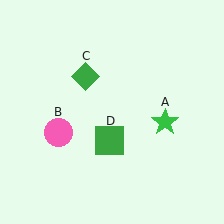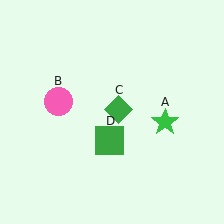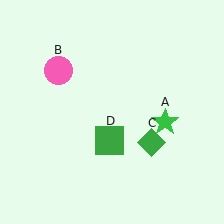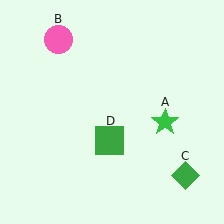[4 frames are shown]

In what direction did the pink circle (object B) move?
The pink circle (object B) moved up.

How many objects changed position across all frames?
2 objects changed position: pink circle (object B), green diamond (object C).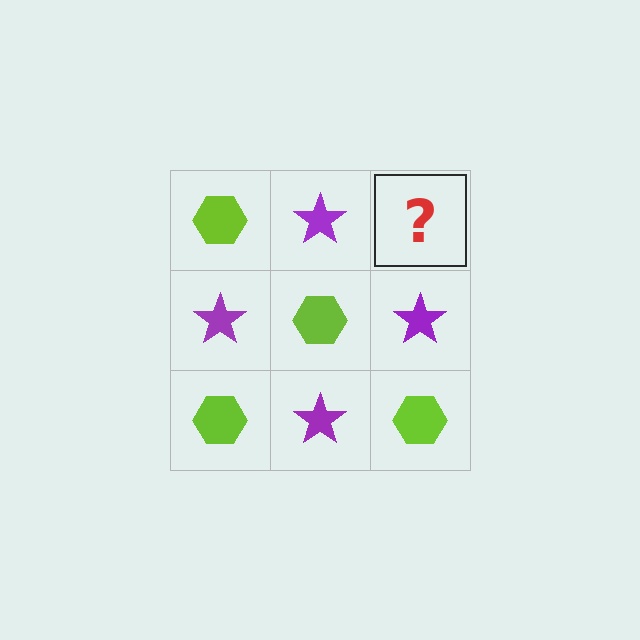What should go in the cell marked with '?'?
The missing cell should contain a lime hexagon.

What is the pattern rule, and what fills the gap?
The rule is that it alternates lime hexagon and purple star in a checkerboard pattern. The gap should be filled with a lime hexagon.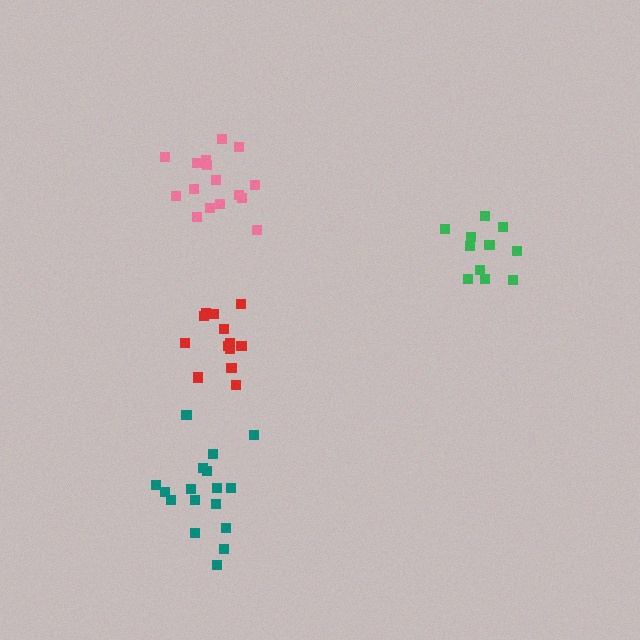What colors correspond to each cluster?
The clusters are colored: teal, pink, red, green.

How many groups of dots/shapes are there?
There are 4 groups.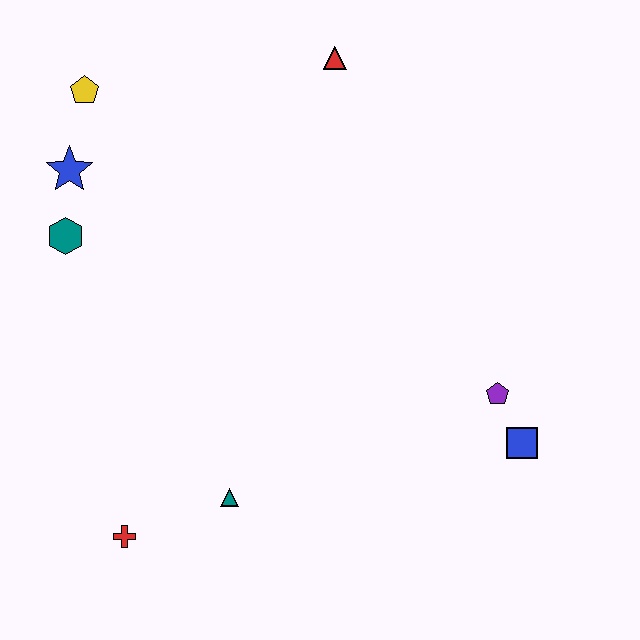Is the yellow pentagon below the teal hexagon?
No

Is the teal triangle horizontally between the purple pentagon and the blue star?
Yes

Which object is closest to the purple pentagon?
The blue square is closest to the purple pentagon.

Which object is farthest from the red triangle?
The red cross is farthest from the red triangle.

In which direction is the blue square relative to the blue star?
The blue square is to the right of the blue star.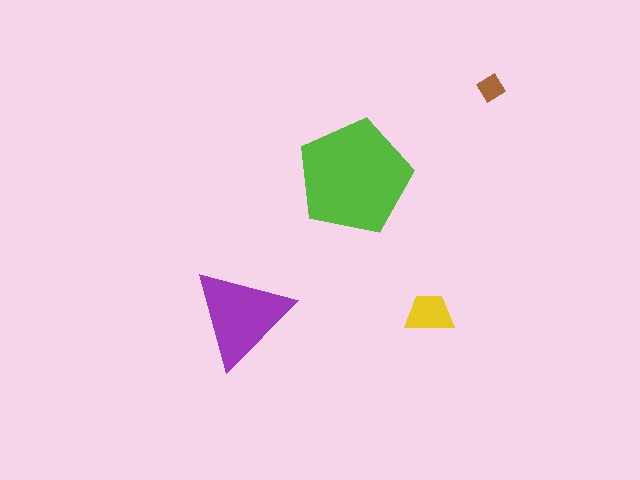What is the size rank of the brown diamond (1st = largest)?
4th.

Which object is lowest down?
The purple triangle is bottommost.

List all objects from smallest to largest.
The brown diamond, the yellow trapezoid, the purple triangle, the lime pentagon.